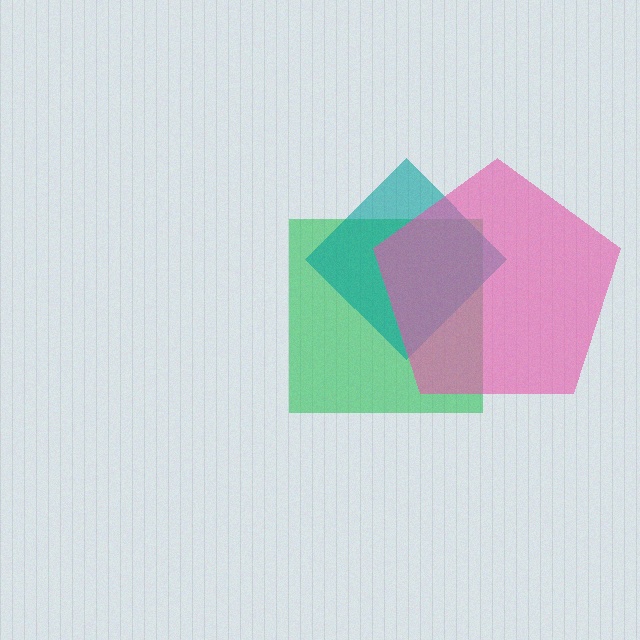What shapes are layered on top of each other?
The layered shapes are: a green square, a teal diamond, a pink pentagon.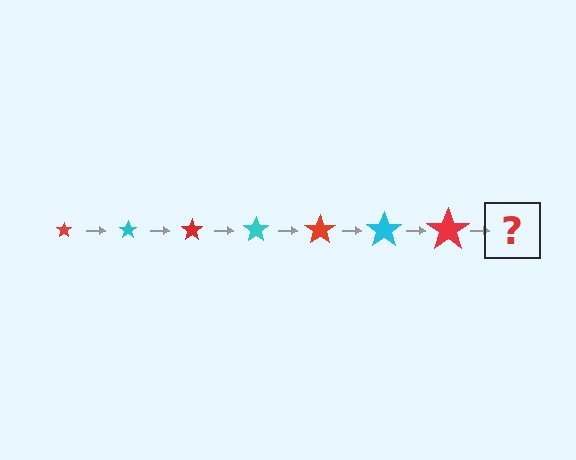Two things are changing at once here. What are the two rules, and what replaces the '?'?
The two rules are that the star grows larger each step and the color cycles through red and cyan. The '?' should be a cyan star, larger than the previous one.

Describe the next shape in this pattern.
It should be a cyan star, larger than the previous one.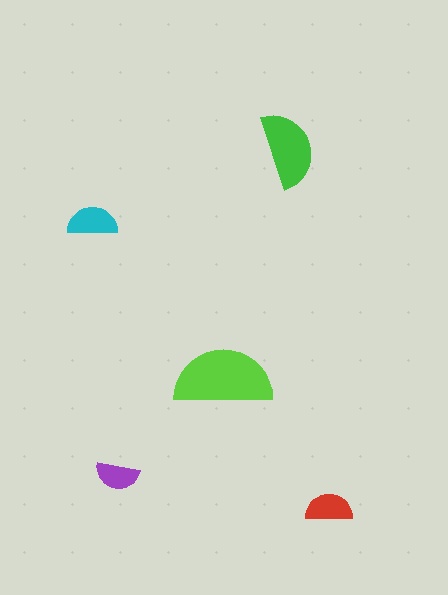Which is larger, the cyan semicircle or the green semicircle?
The green one.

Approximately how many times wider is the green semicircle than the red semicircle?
About 1.5 times wider.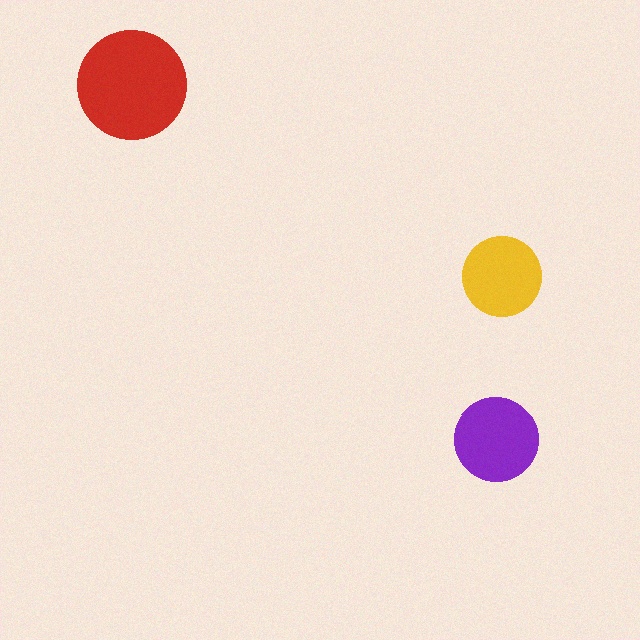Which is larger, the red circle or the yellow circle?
The red one.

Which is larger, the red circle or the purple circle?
The red one.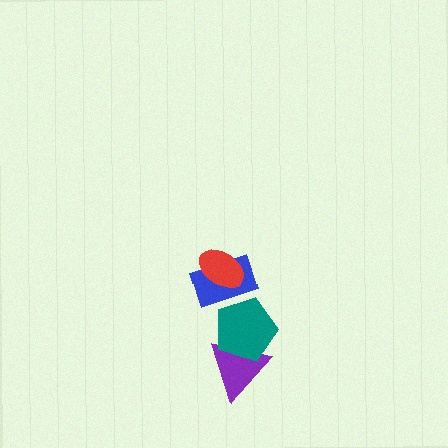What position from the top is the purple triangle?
The purple triangle is 4th from the top.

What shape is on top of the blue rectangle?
The red ellipse is on top of the blue rectangle.